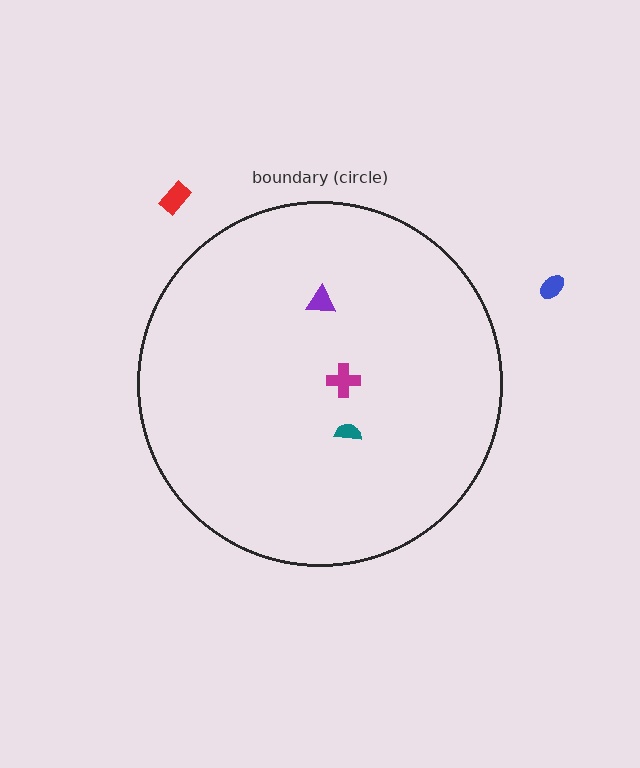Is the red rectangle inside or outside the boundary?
Outside.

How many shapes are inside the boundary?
3 inside, 2 outside.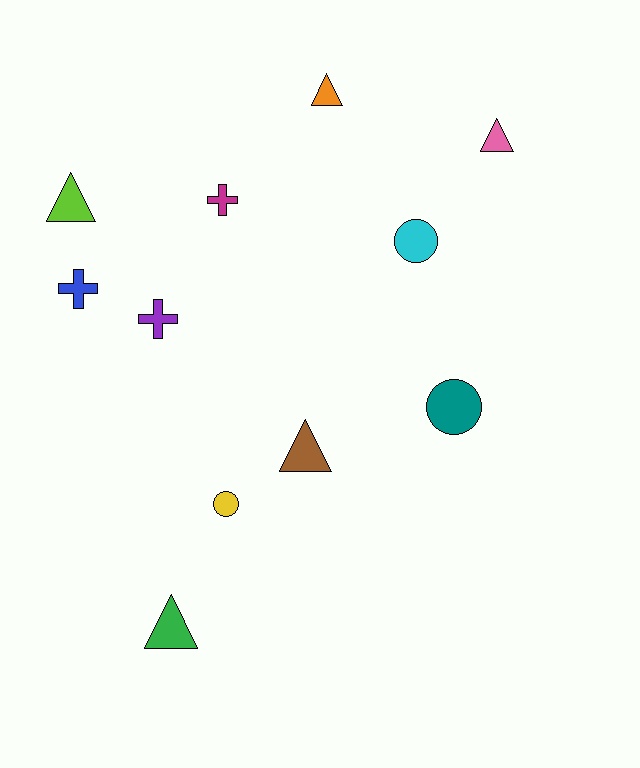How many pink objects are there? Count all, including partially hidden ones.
There is 1 pink object.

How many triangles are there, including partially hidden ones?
There are 5 triangles.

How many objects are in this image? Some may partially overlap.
There are 11 objects.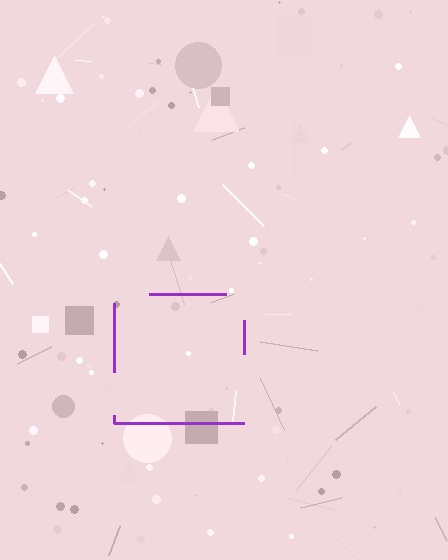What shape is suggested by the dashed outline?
The dashed outline suggests a square.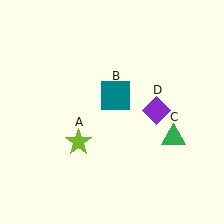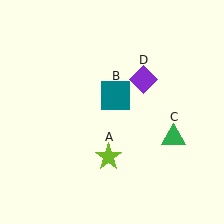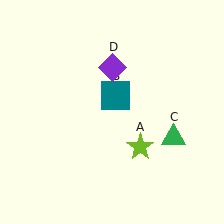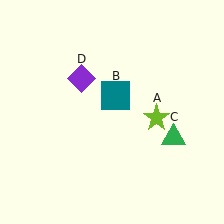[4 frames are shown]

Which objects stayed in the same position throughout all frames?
Teal square (object B) and green triangle (object C) remained stationary.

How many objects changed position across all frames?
2 objects changed position: lime star (object A), purple diamond (object D).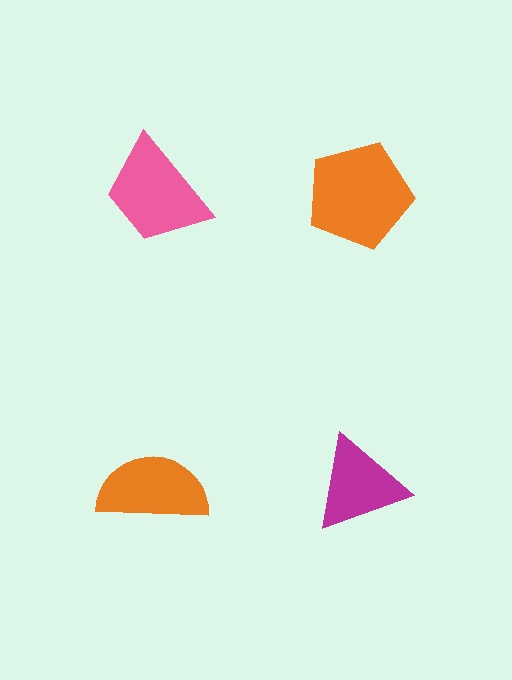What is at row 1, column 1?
A pink trapezoid.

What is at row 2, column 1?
An orange semicircle.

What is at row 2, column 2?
A magenta triangle.